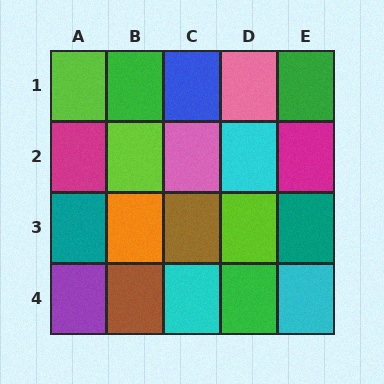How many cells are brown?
2 cells are brown.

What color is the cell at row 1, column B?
Green.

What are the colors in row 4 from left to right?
Purple, brown, cyan, green, cyan.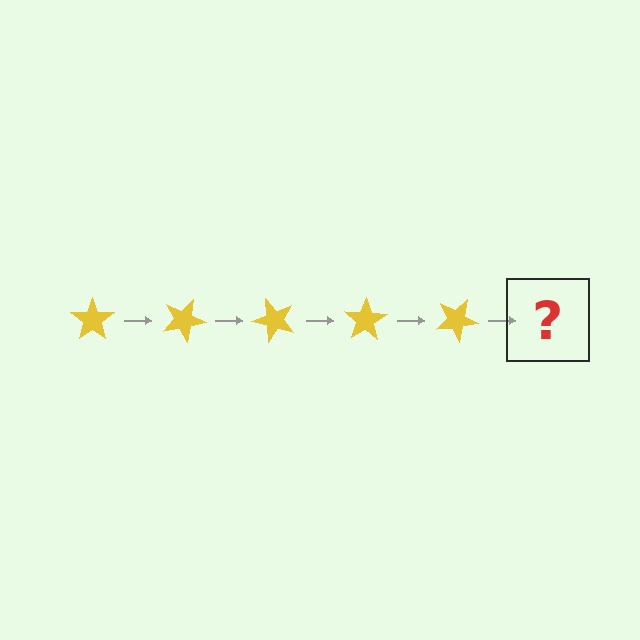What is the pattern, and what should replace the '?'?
The pattern is that the star rotates 25 degrees each step. The '?' should be a yellow star rotated 125 degrees.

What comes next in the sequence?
The next element should be a yellow star rotated 125 degrees.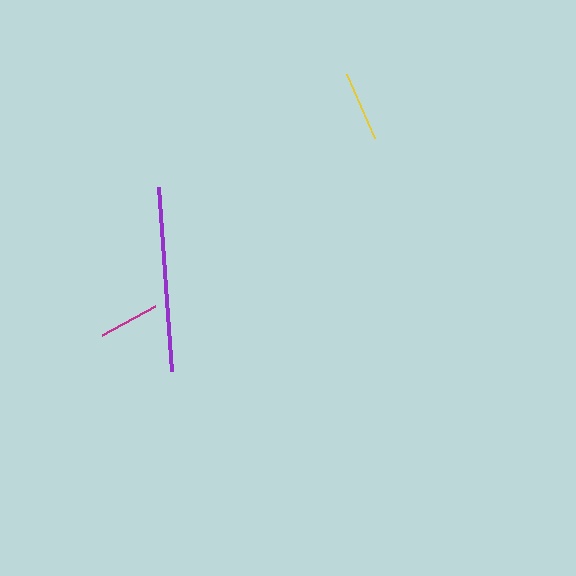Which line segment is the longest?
The purple line is the longest at approximately 185 pixels.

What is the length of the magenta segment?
The magenta segment is approximately 60 pixels long.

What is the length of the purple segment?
The purple segment is approximately 185 pixels long.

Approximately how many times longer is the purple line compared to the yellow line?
The purple line is approximately 2.6 times the length of the yellow line.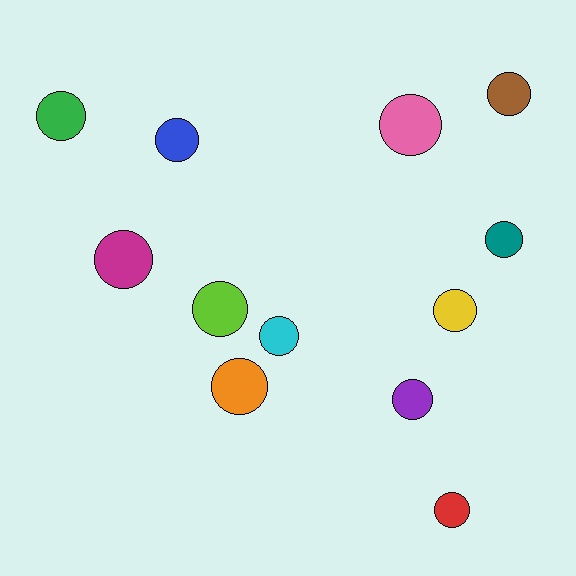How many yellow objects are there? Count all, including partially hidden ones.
There is 1 yellow object.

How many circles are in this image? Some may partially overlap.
There are 12 circles.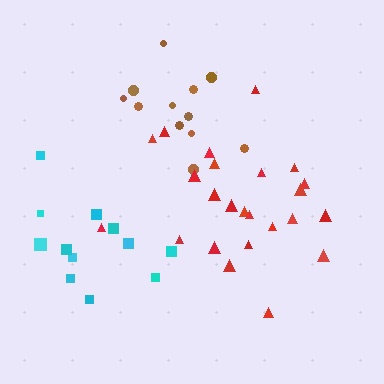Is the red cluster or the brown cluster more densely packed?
Red.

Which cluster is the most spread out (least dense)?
Cyan.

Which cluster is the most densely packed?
Red.